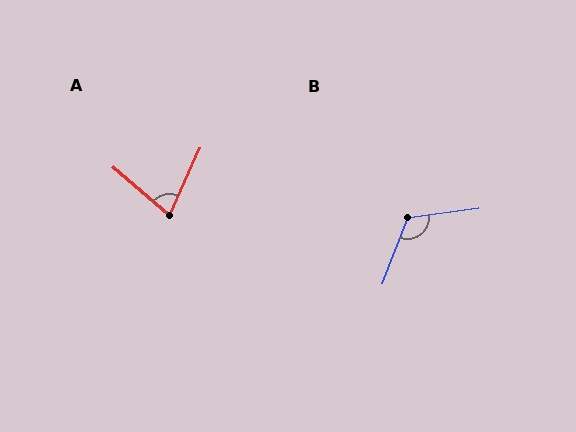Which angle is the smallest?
A, at approximately 74 degrees.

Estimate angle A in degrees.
Approximately 74 degrees.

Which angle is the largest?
B, at approximately 119 degrees.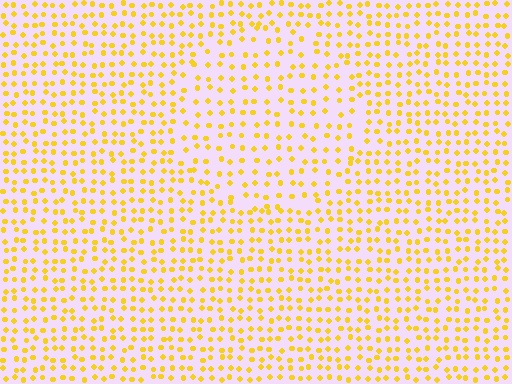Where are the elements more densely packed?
The elements are more densely packed outside the circle boundary.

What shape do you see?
I see a circle.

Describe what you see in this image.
The image contains small yellow elements arranged at two different densities. A circle-shaped region is visible where the elements are less densely packed than the surrounding area.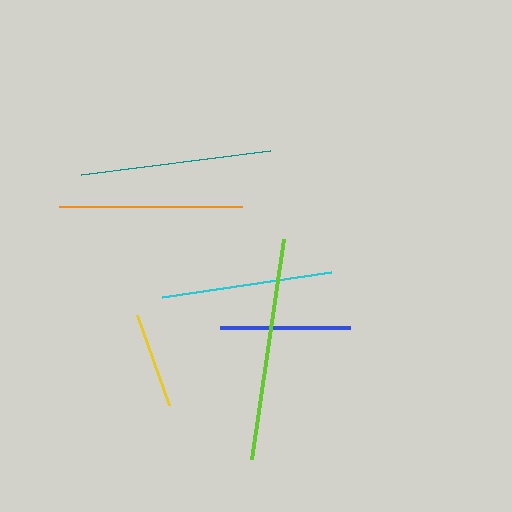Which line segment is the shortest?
The yellow line is the shortest at approximately 95 pixels.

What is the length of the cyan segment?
The cyan segment is approximately 171 pixels long.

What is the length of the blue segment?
The blue segment is approximately 130 pixels long.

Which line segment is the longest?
The lime line is the longest at approximately 223 pixels.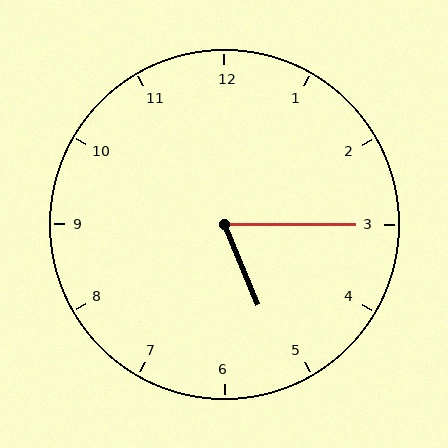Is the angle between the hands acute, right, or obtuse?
It is acute.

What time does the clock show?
5:15.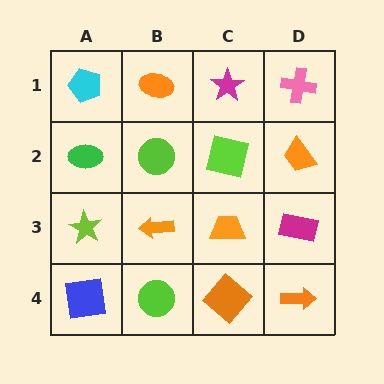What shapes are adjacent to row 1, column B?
A lime circle (row 2, column B), a cyan pentagon (row 1, column A), a magenta star (row 1, column C).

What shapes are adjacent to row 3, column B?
A lime circle (row 2, column B), a lime circle (row 4, column B), a lime star (row 3, column A), an orange trapezoid (row 3, column C).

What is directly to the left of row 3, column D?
An orange trapezoid.